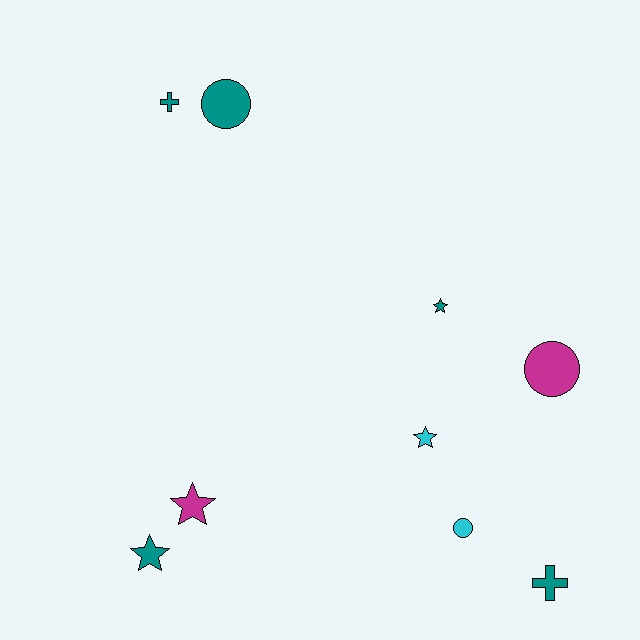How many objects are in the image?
There are 9 objects.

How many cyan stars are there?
There is 1 cyan star.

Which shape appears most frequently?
Star, with 4 objects.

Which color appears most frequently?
Teal, with 5 objects.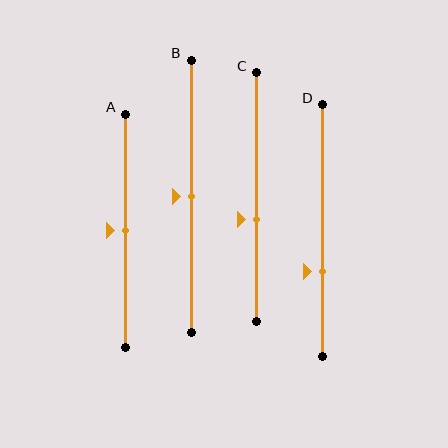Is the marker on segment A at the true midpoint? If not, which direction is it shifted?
Yes, the marker on segment A is at the true midpoint.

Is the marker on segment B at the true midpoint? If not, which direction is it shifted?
Yes, the marker on segment B is at the true midpoint.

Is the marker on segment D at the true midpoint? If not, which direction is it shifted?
No, the marker on segment D is shifted downward by about 16% of the segment length.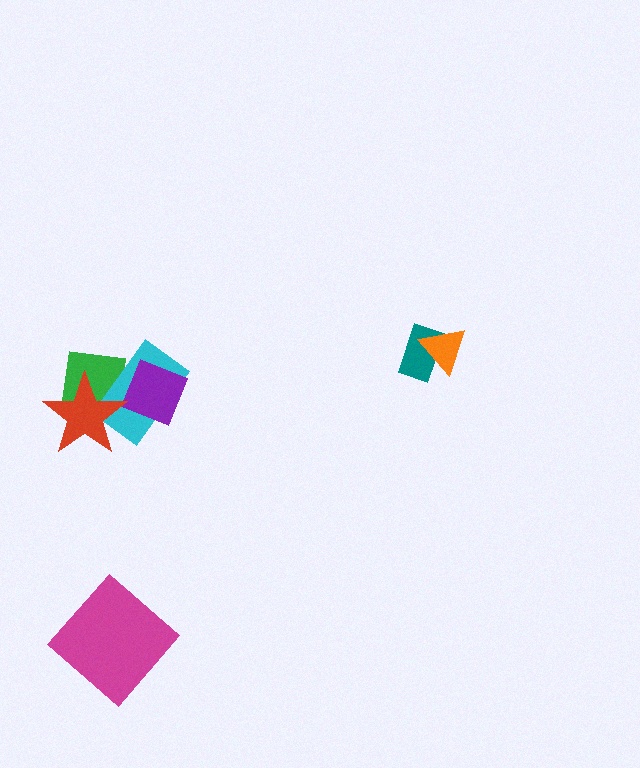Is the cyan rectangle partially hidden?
Yes, it is partially covered by another shape.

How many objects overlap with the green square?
2 objects overlap with the green square.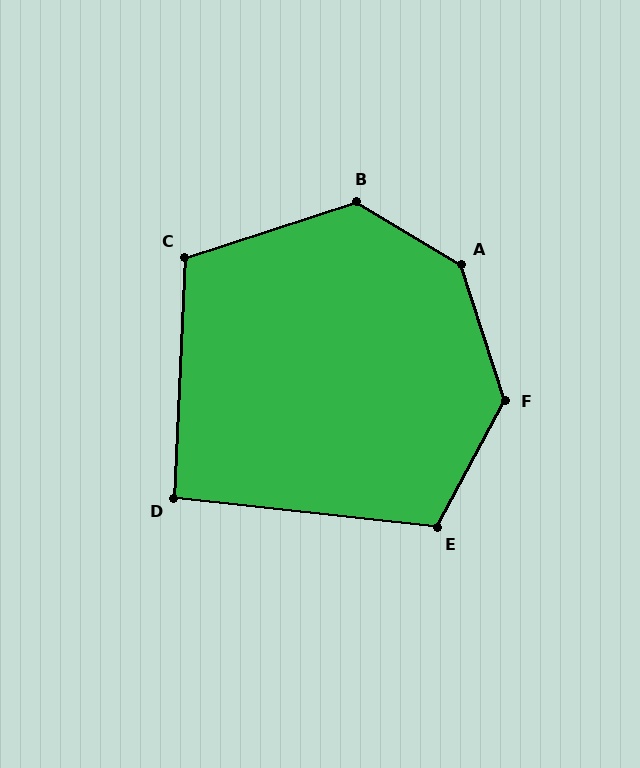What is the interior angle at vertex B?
Approximately 132 degrees (obtuse).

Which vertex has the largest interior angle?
A, at approximately 138 degrees.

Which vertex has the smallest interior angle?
D, at approximately 94 degrees.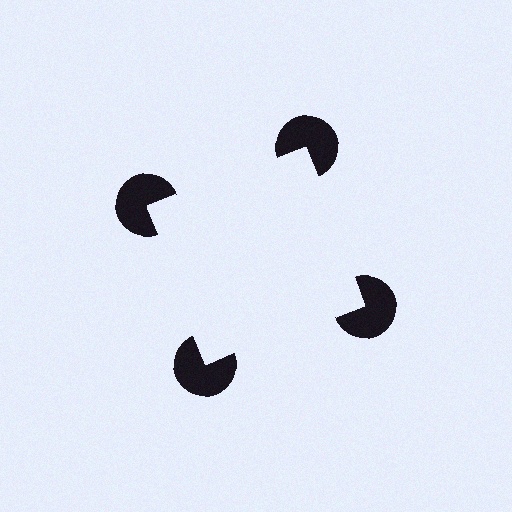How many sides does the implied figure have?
4 sides.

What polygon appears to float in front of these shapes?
An illusory square — its edges are inferred from the aligned wedge cuts in the pac-man discs, not physically drawn.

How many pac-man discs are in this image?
There are 4 — one at each vertex of the illusory square.